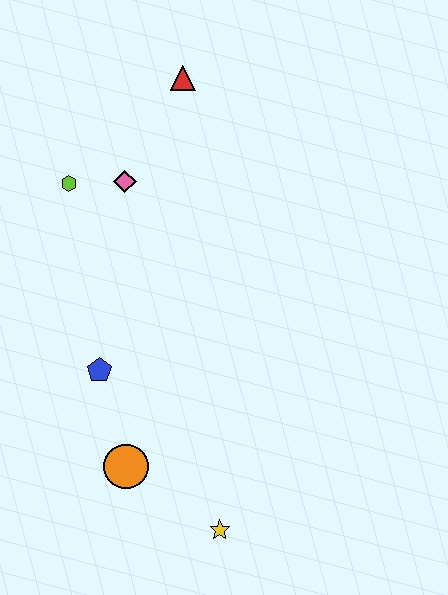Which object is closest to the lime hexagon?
The pink diamond is closest to the lime hexagon.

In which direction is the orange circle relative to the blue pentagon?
The orange circle is below the blue pentagon.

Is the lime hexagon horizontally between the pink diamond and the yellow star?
No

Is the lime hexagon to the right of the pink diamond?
No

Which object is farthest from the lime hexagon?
The yellow star is farthest from the lime hexagon.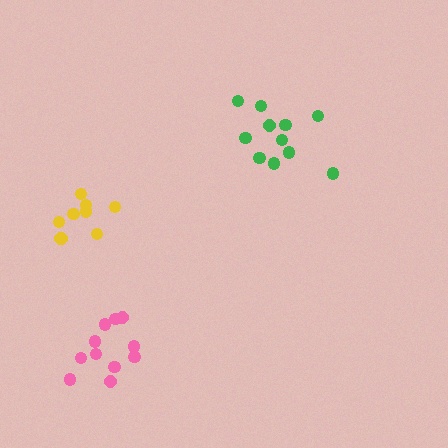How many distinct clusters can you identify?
There are 3 distinct clusters.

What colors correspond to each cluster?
The clusters are colored: green, pink, yellow.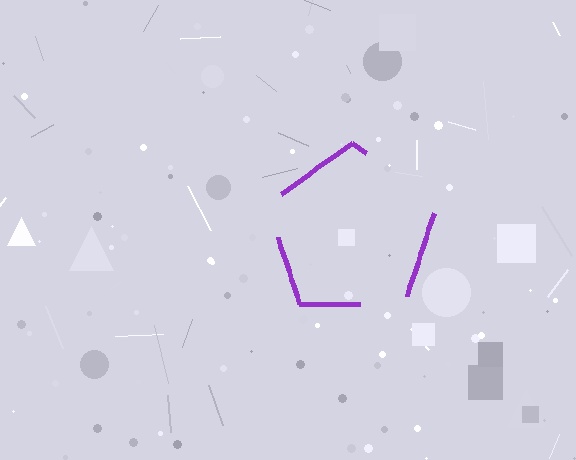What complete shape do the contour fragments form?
The contour fragments form a pentagon.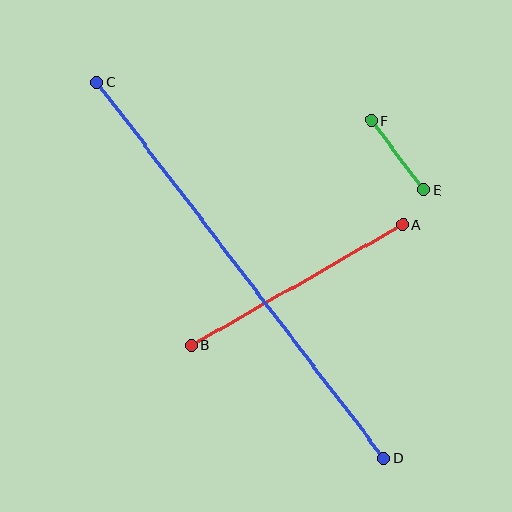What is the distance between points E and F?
The distance is approximately 87 pixels.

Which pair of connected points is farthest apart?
Points C and D are farthest apart.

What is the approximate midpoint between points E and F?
The midpoint is at approximately (397, 155) pixels.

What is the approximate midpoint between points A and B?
The midpoint is at approximately (297, 285) pixels.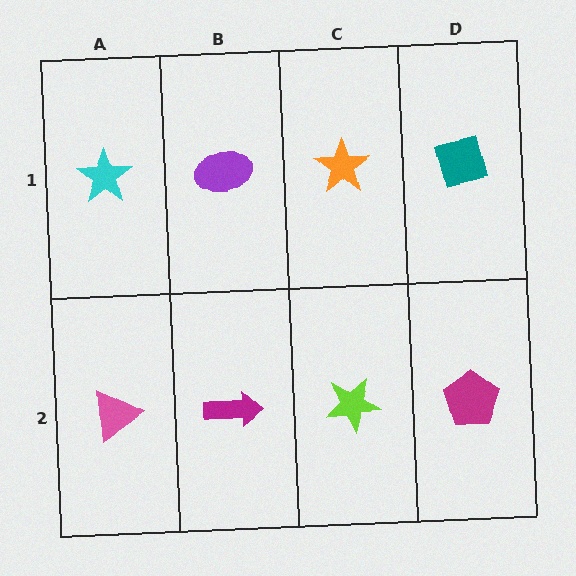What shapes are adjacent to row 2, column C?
An orange star (row 1, column C), a magenta arrow (row 2, column B), a magenta pentagon (row 2, column D).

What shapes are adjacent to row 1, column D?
A magenta pentagon (row 2, column D), an orange star (row 1, column C).